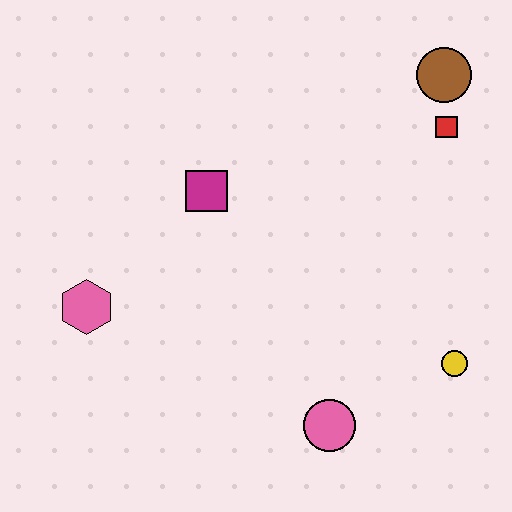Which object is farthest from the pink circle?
The brown circle is farthest from the pink circle.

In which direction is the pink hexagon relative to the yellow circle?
The pink hexagon is to the left of the yellow circle.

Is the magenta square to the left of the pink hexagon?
No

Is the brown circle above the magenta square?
Yes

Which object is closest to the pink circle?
The yellow circle is closest to the pink circle.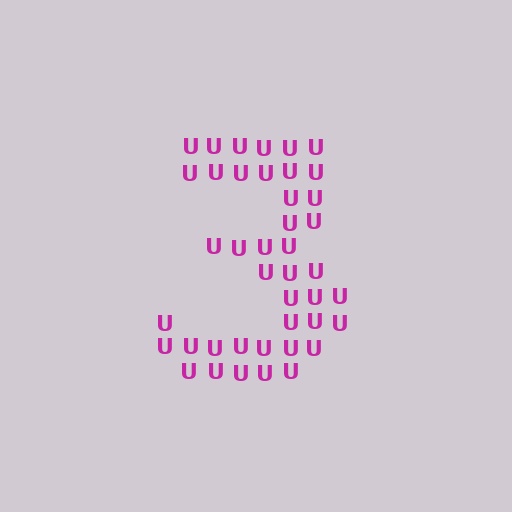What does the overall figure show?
The overall figure shows the digit 3.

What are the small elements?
The small elements are letter U's.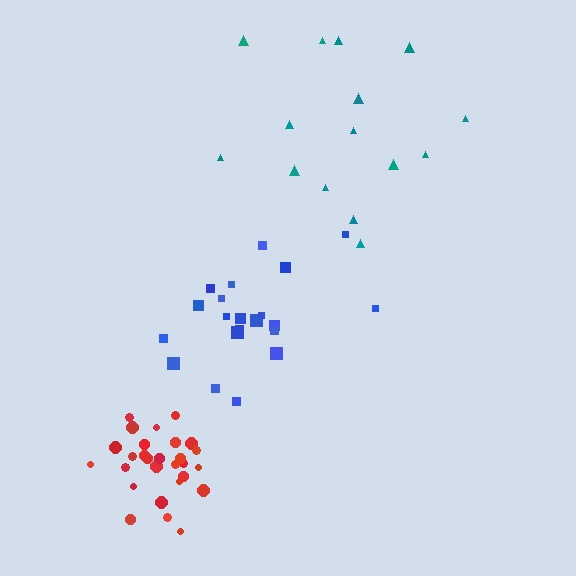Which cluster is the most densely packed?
Red.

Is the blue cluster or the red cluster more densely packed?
Red.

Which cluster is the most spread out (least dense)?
Teal.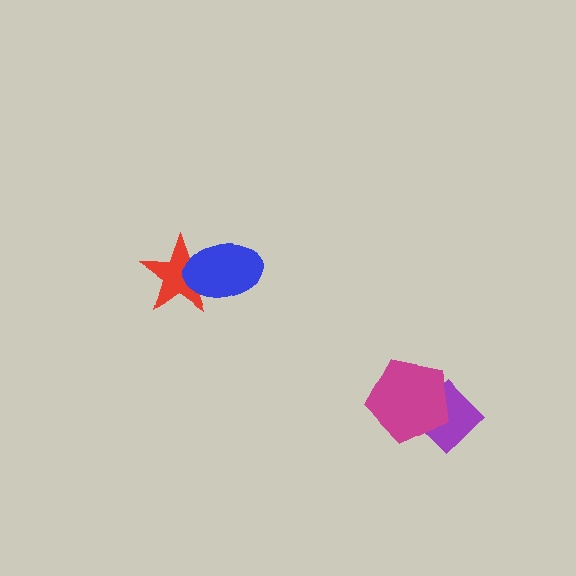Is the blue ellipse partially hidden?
No, no other shape covers it.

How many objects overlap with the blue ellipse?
1 object overlaps with the blue ellipse.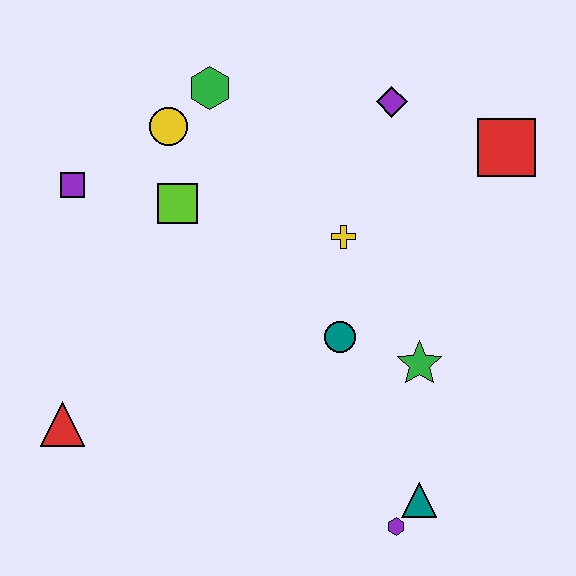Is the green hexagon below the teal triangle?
No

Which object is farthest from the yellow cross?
The red triangle is farthest from the yellow cross.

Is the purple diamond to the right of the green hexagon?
Yes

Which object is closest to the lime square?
The yellow circle is closest to the lime square.